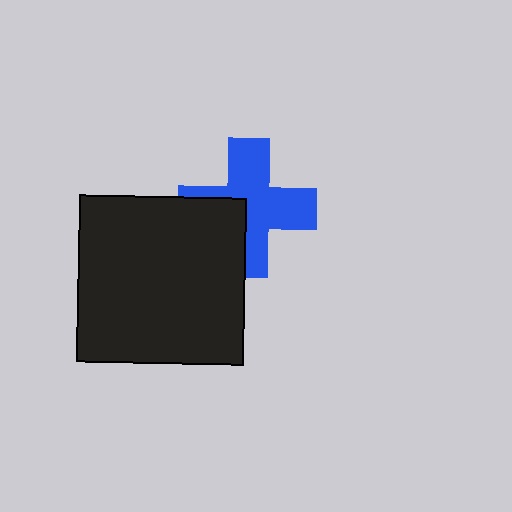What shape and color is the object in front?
The object in front is a black square.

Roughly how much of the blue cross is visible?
Most of it is visible (roughly 68%).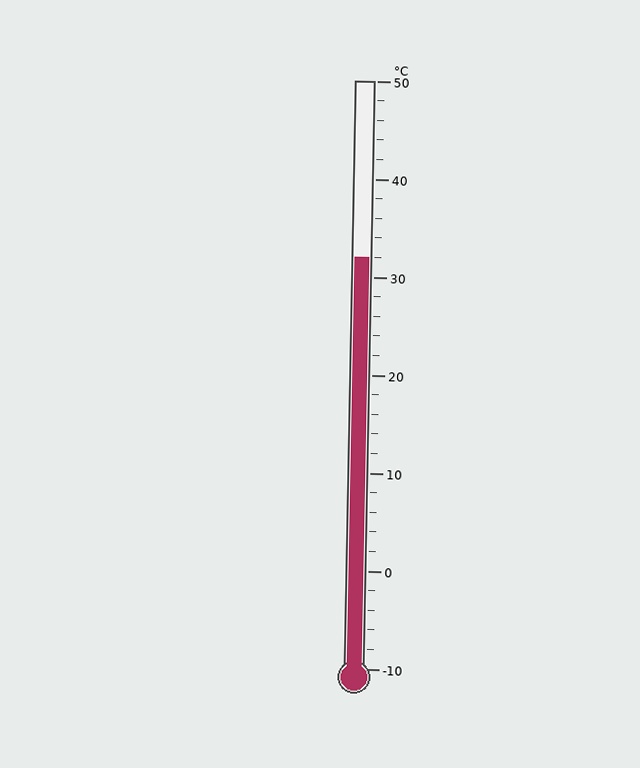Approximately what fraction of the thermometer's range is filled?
The thermometer is filled to approximately 70% of its range.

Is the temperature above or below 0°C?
The temperature is above 0°C.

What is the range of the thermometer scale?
The thermometer scale ranges from -10°C to 50°C.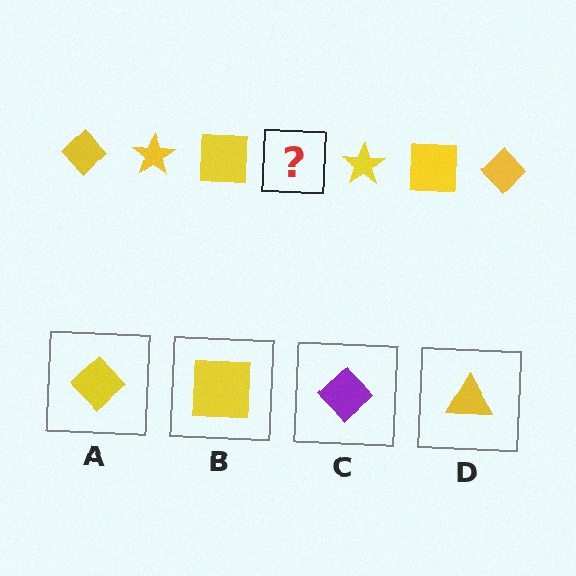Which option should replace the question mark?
Option A.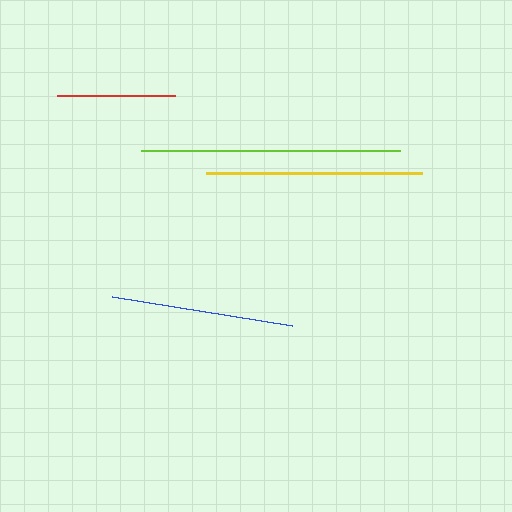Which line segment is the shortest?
The red line is the shortest at approximately 118 pixels.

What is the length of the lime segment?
The lime segment is approximately 258 pixels long.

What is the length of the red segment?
The red segment is approximately 118 pixels long.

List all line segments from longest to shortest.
From longest to shortest: lime, yellow, blue, red.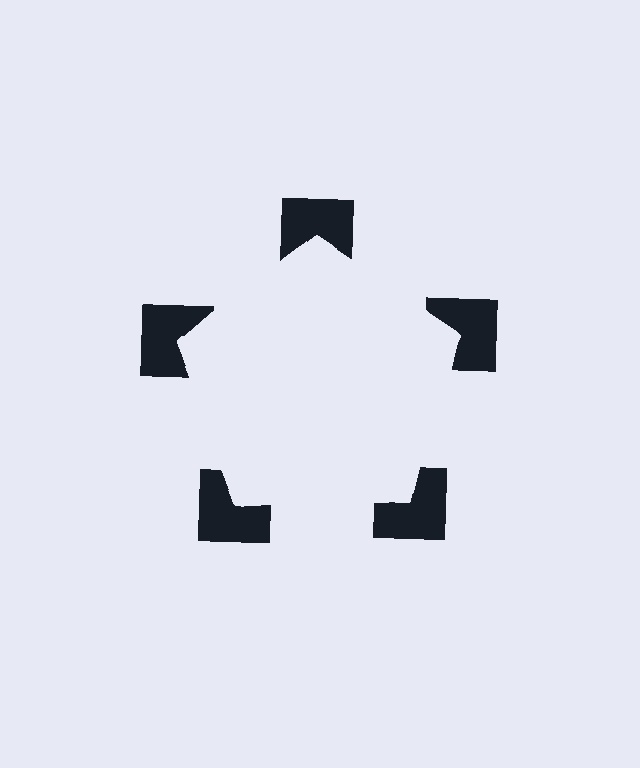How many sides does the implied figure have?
5 sides.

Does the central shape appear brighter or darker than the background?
It typically appears slightly brighter than the background, even though no actual brightness change is drawn.